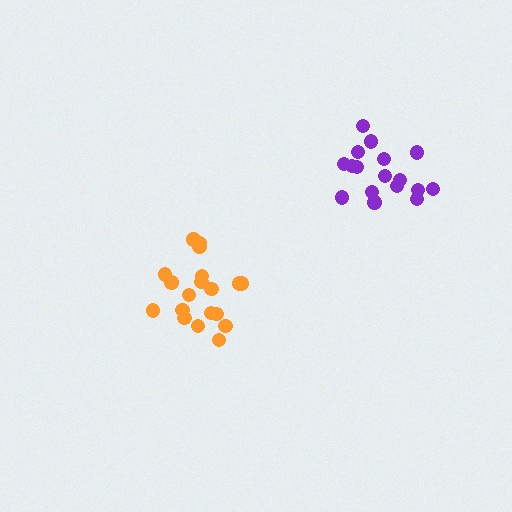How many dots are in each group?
Group 1: 19 dots, Group 2: 18 dots (37 total).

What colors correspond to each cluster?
The clusters are colored: orange, purple.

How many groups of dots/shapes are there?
There are 2 groups.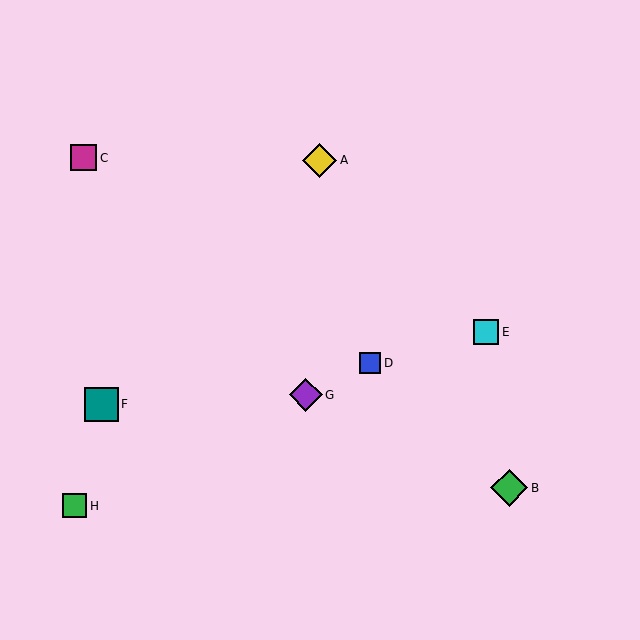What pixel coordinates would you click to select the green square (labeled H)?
Click at (75, 506) to select the green square H.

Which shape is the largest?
The green diamond (labeled B) is the largest.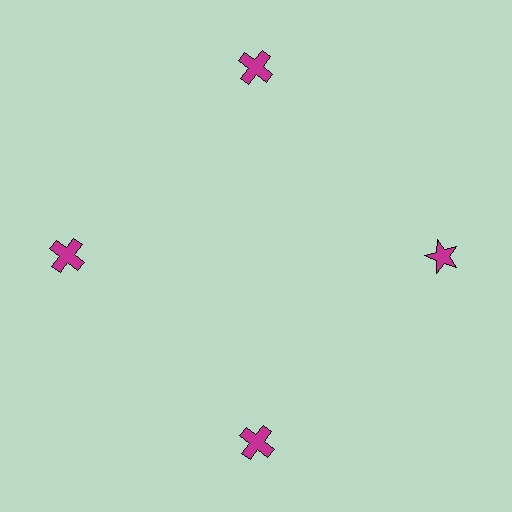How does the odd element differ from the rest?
It has a different shape: star instead of cross.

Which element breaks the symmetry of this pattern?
The magenta star at roughly the 3 o'clock position breaks the symmetry. All other shapes are magenta crosses.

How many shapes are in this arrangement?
There are 4 shapes arranged in a ring pattern.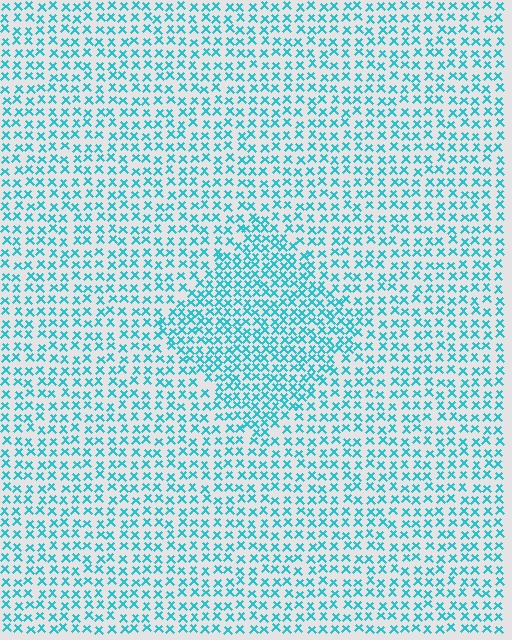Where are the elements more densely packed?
The elements are more densely packed inside the diamond boundary.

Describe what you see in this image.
The image contains small cyan elements arranged at two different densities. A diamond-shaped region is visible where the elements are more densely packed than the surrounding area.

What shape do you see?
I see a diamond.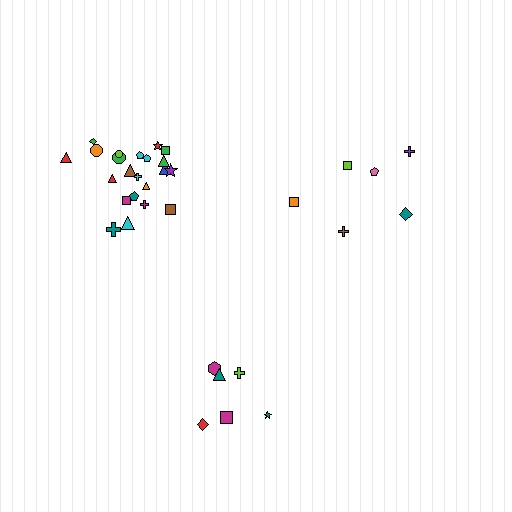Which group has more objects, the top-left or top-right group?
The top-left group.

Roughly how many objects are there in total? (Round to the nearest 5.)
Roughly 35 objects in total.